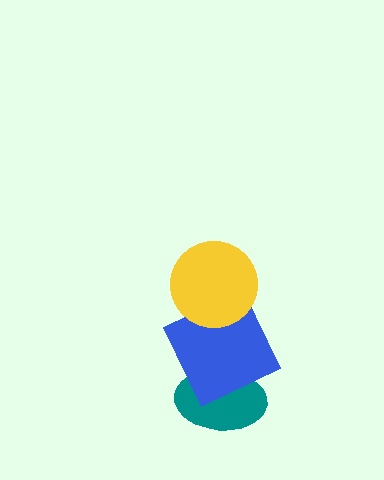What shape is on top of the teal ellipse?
The blue square is on top of the teal ellipse.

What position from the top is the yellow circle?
The yellow circle is 1st from the top.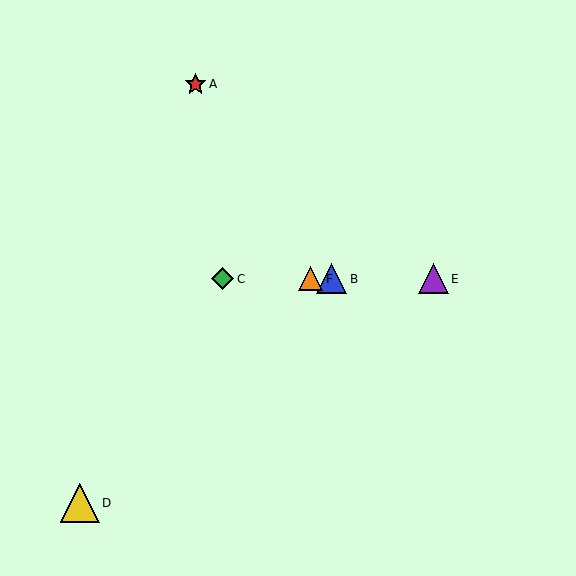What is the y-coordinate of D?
Object D is at y≈503.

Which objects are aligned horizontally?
Objects B, C, E, F are aligned horizontally.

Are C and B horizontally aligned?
Yes, both are at y≈279.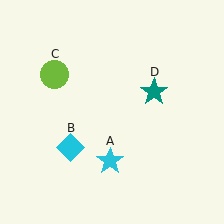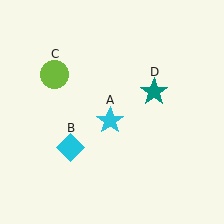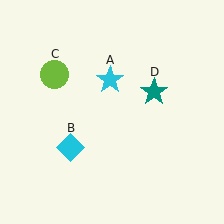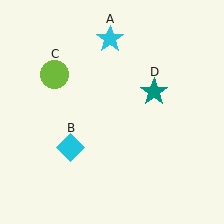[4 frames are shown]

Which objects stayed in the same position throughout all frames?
Cyan diamond (object B) and lime circle (object C) and teal star (object D) remained stationary.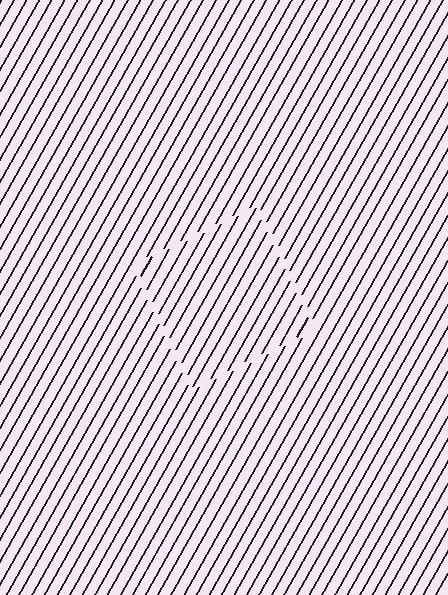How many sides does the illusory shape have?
4 sides — the line-ends trace a square.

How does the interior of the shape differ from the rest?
The interior of the shape contains the same grating, shifted by half a period — the contour is defined by the phase discontinuity where line-ends from the inner and outer gratings abut.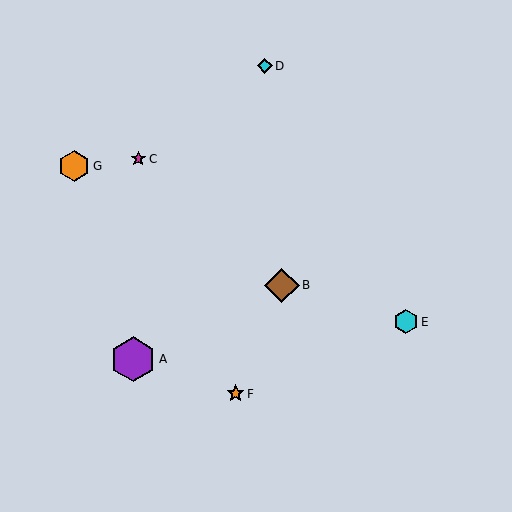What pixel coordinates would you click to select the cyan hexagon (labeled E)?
Click at (406, 322) to select the cyan hexagon E.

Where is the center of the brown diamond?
The center of the brown diamond is at (282, 285).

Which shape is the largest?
The purple hexagon (labeled A) is the largest.